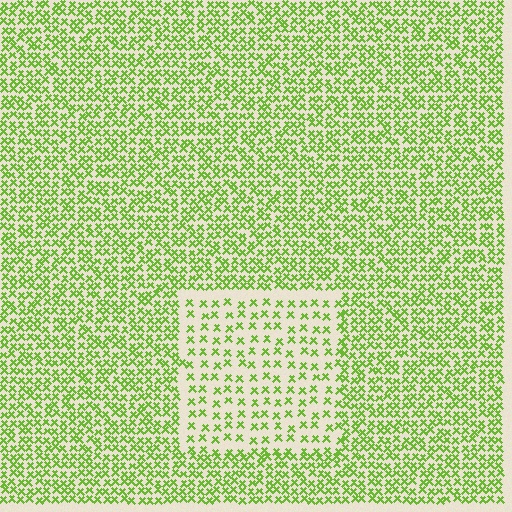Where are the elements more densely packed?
The elements are more densely packed outside the rectangle boundary.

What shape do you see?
I see a rectangle.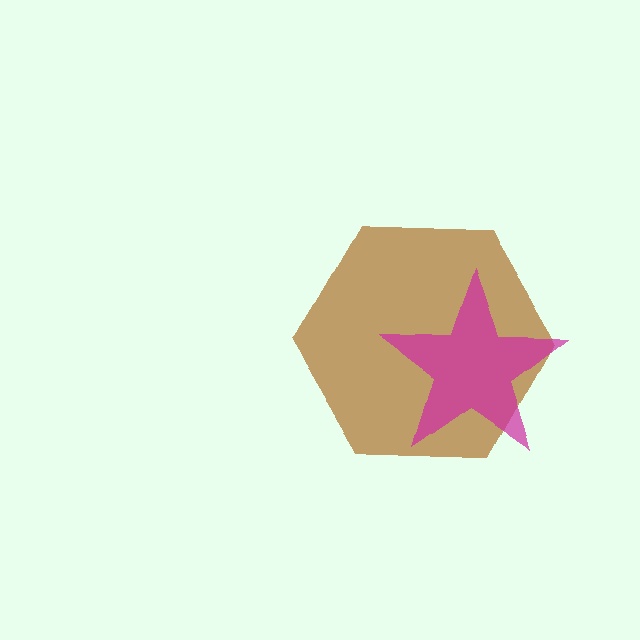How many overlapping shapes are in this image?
There are 2 overlapping shapes in the image.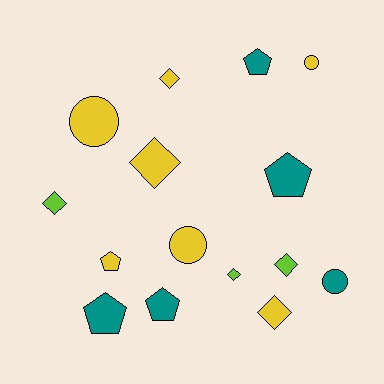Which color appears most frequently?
Yellow, with 7 objects.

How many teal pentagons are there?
There are 4 teal pentagons.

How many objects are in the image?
There are 15 objects.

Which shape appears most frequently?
Diamond, with 6 objects.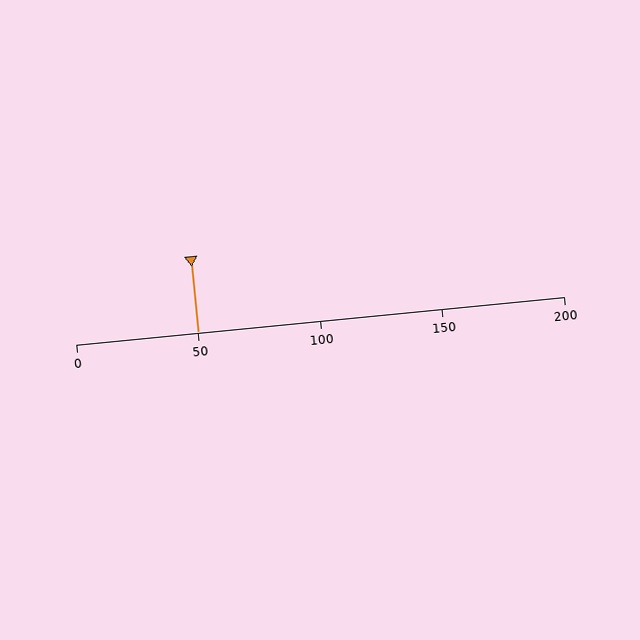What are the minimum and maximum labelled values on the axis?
The axis runs from 0 to 200.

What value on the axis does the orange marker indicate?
The marker indicates approximately 50.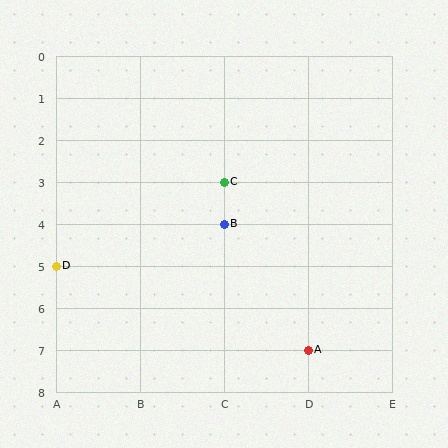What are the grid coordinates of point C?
Point C is at grid coordinates (C, 3).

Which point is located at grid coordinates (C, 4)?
Point B is at (C, 4).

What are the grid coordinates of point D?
Point D is at grid coordinates (A, 5).